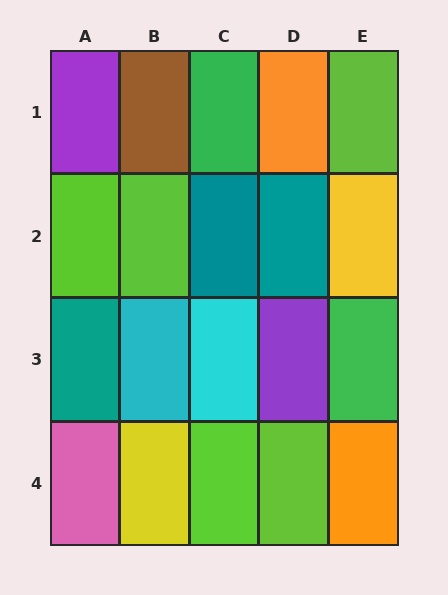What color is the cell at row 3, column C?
Cyan.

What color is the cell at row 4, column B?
Yellow.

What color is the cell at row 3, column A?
Teal.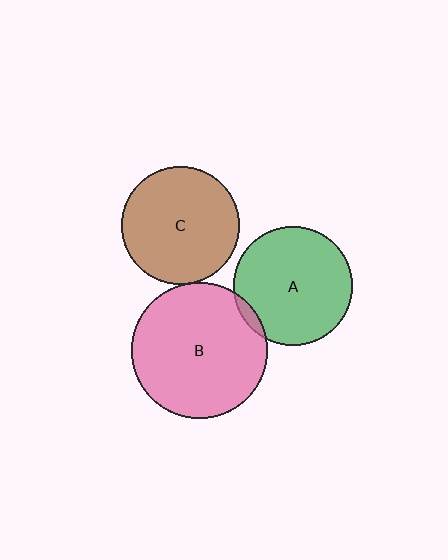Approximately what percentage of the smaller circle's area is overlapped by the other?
Approximately 5%.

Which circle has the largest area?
Circle B (pink).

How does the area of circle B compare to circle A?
Approximately 1.3 times.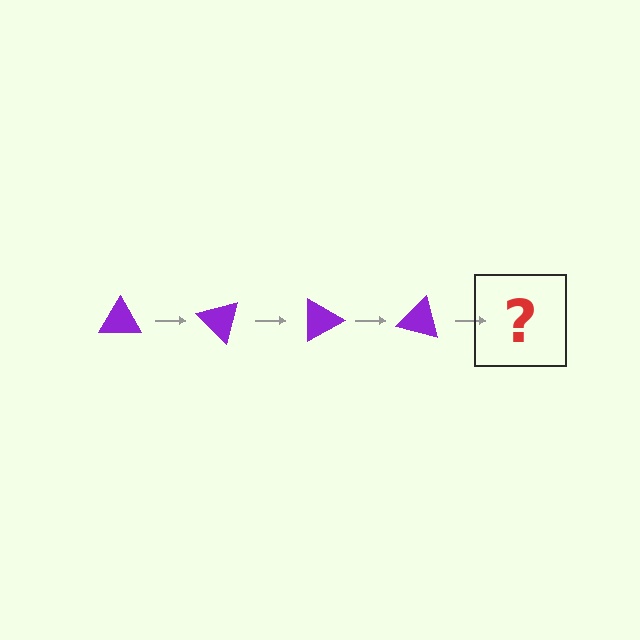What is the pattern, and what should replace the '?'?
The pattern is that the triangle rotates 45 degrees each step. The '?' should be a purple triangle rotated 180 degrees.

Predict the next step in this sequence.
The next step is a purple triangle rotated 180 degrees.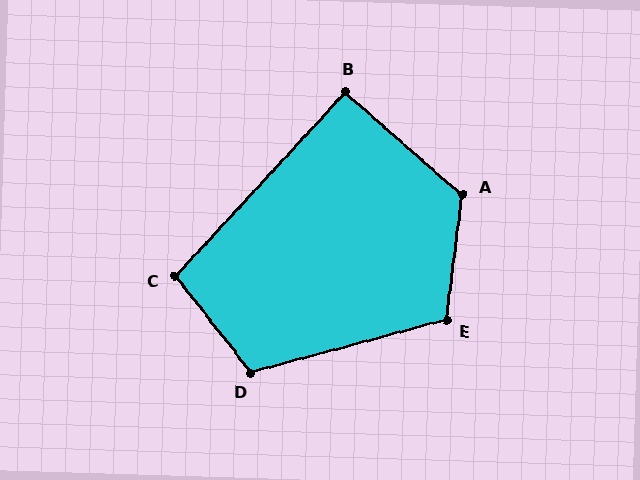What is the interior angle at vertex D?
Approximately 113 degrees (obtuse).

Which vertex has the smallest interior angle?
B, at approximately 92 degrees.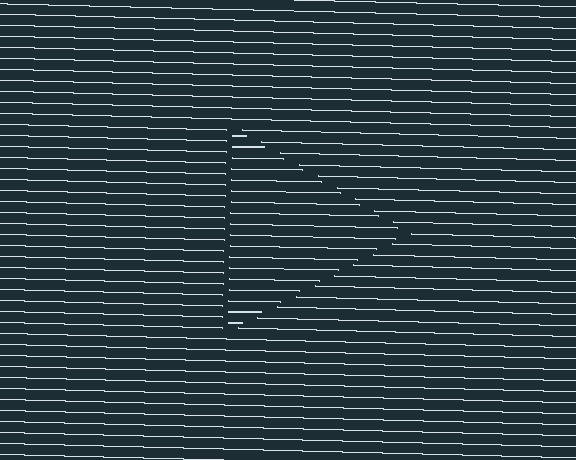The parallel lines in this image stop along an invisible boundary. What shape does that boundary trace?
An illusory triangle. The interior of the shape contains the same grating, shifted by half a period — the contour is defined by the phase discontinuity where line-ends from the inner and outer gratings abut.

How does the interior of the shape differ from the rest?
The interior of the shape contains the same grating, shifted by half a period — the contour is defined by the phase discontinuity where line-ends from the inner and outer gratings abut.